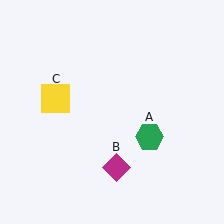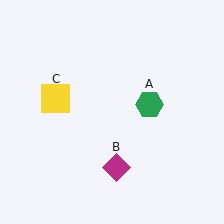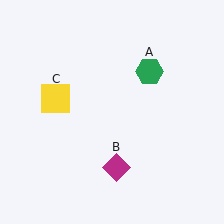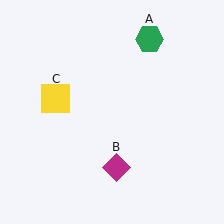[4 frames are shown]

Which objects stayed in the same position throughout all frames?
Magenta diamond (object B) and yellow square (object C) remained stationary.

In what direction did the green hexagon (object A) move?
The green hexagon (object A) moved up.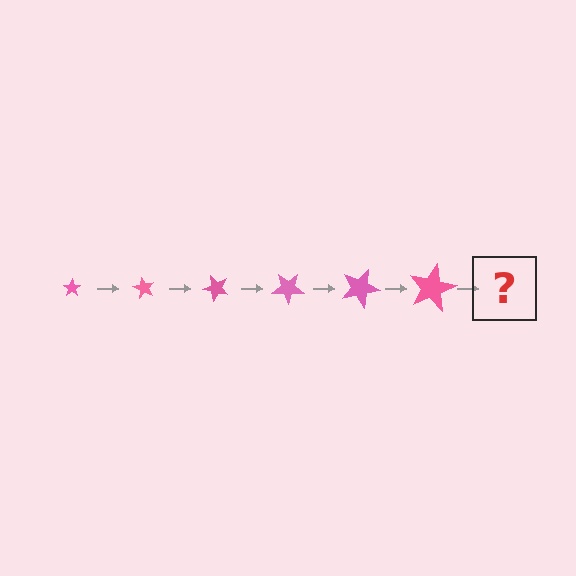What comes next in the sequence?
The next element should be a star, larger than the previous one and rotated 360 degrees from the start.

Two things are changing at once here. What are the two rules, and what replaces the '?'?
The two rules are that the star grows larger each step and it rotates 60 degrees each step. The '?' should be a star, larger than the previous one and rotated 360 degrees from the start.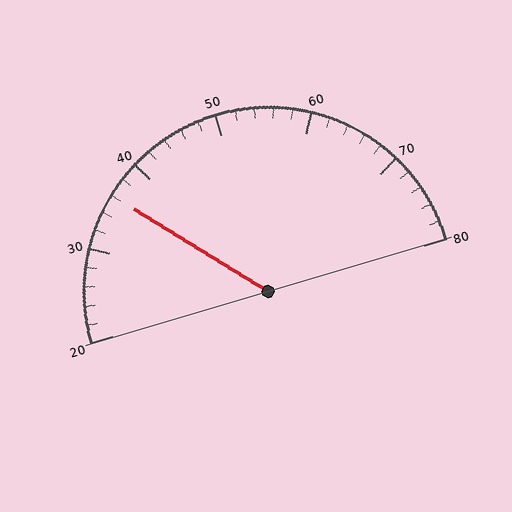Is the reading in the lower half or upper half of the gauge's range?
The reading is in the lower half of the range (20 to 80).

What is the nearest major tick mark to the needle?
The nearest major tick mark is 40.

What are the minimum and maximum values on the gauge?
The gauge ranges from 20 to 80.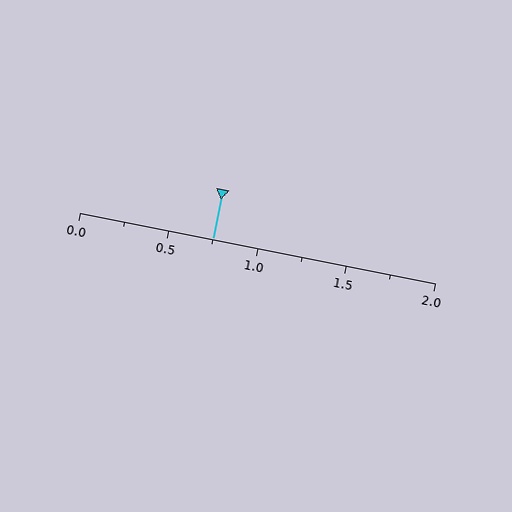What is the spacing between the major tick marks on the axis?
The major ticks are spaced 0.5 apart.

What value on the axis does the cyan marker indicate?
The marker indicates approximately 0.75.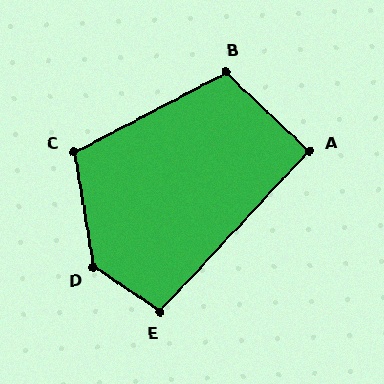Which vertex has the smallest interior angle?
A, at approximately 90 degrees.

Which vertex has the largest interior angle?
D, at approximately 133 degrees.